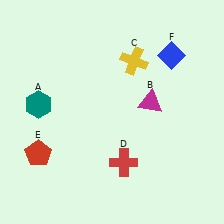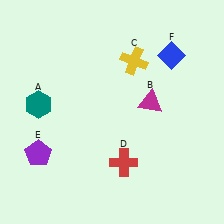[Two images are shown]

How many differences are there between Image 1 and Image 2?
There is 1 difference between the two images.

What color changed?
The pentagon (E) changed from red in Image 1 to purple in Image 2.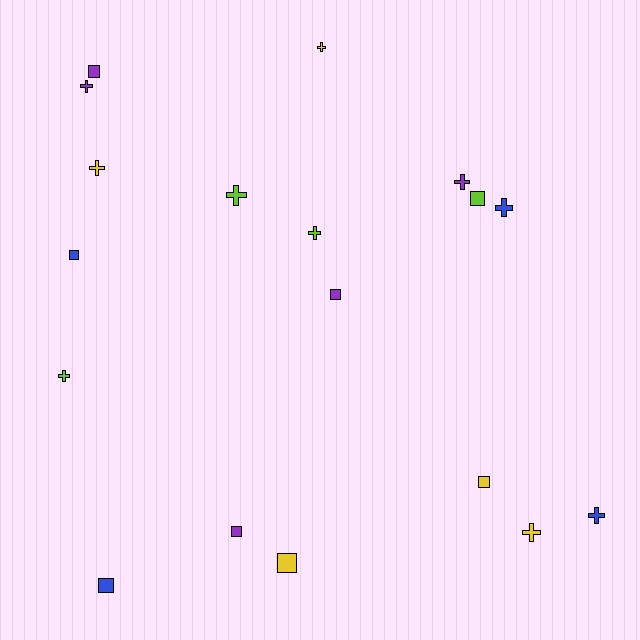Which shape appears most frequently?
Cross, with 10 objects.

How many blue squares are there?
There are 2 blue squares.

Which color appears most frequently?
Purple, with 5 objects.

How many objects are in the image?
There are 18 objects.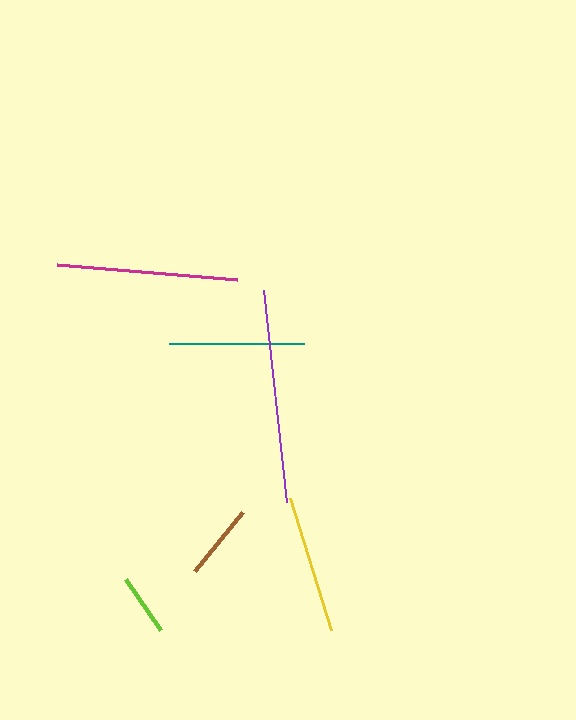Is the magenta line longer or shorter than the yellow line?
The magenta line is longer than the yellow line.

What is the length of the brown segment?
The brown segment is approximately 76 pixels long.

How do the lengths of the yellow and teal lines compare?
The yellow and teal lines are approximately the same length.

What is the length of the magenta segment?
The magenta segment is approximately 180 pixels long.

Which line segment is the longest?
The purple line is the longest at approximately 213 pixels.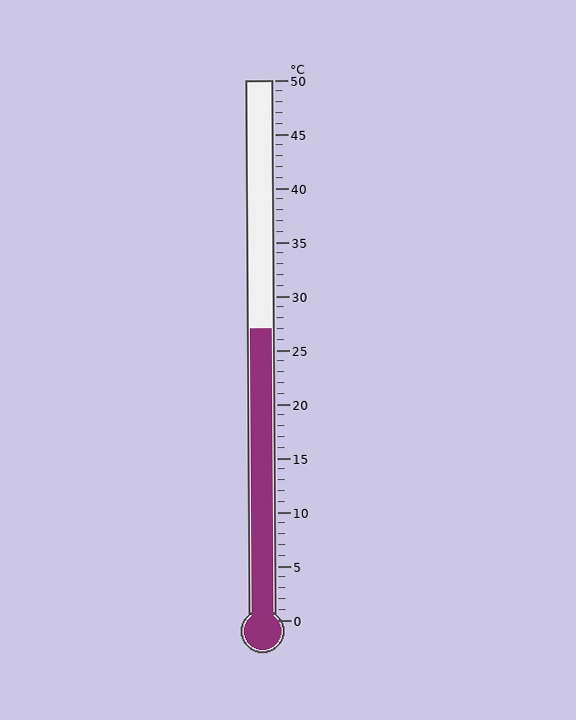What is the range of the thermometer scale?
The thermometer scale ranges from 0°C to 50°C.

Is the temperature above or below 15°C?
The temperature is above 15°C.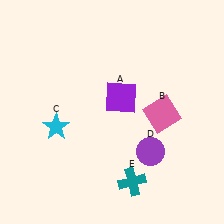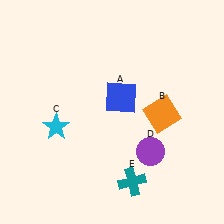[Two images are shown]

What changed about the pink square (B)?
In Image 1, B is pink. In Image 2, it changed to orange.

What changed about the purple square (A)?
In Image 1, A is purple. In Image 2, it changed to blue.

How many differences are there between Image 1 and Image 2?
There are 2 differences between the two images.